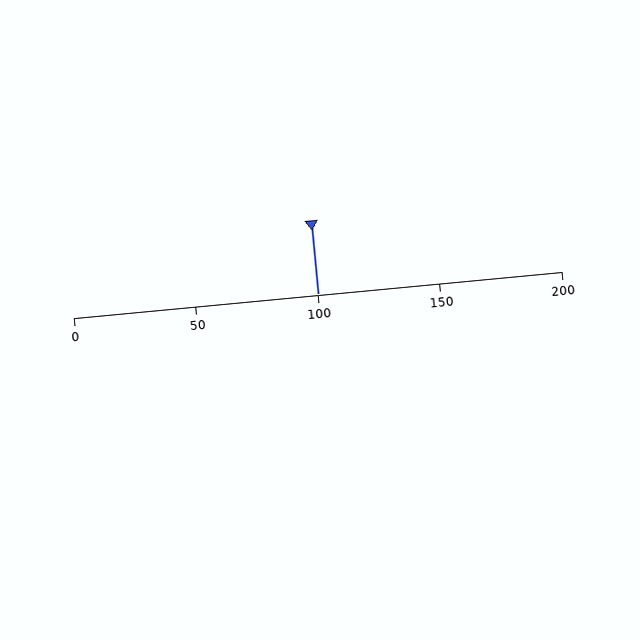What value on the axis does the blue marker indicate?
The marker indicates approximately 100.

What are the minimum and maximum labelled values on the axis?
The axis runs from 0 to 200.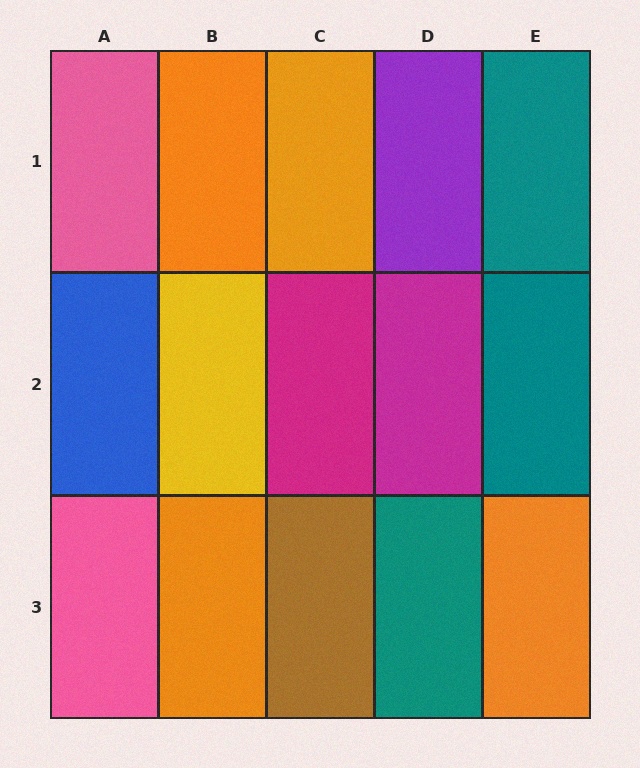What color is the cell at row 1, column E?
Teal.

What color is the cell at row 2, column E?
Teal.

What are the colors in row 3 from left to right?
Pink, orange, brown, teal, orange.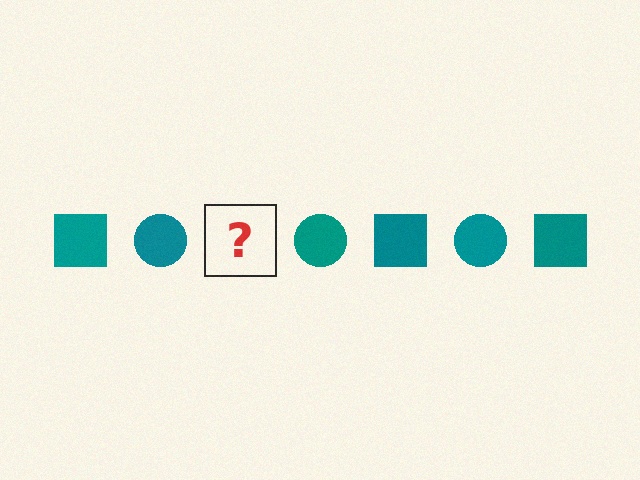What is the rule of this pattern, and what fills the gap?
The rule is that the pattern cycles through square, circle shapes in teal. The gap should be filled with a teal square.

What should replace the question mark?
The question mark should be replaced with a teal square.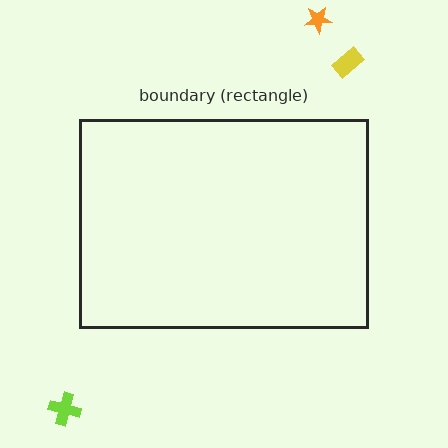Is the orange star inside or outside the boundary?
Outside.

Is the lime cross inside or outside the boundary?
Outside.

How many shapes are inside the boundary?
0 inside, 3 outside.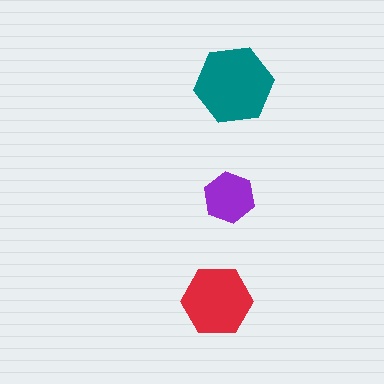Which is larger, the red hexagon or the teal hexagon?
The teal one.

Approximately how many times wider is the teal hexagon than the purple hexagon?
About 1.5 times wider.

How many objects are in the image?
There are 3 objects in the image.